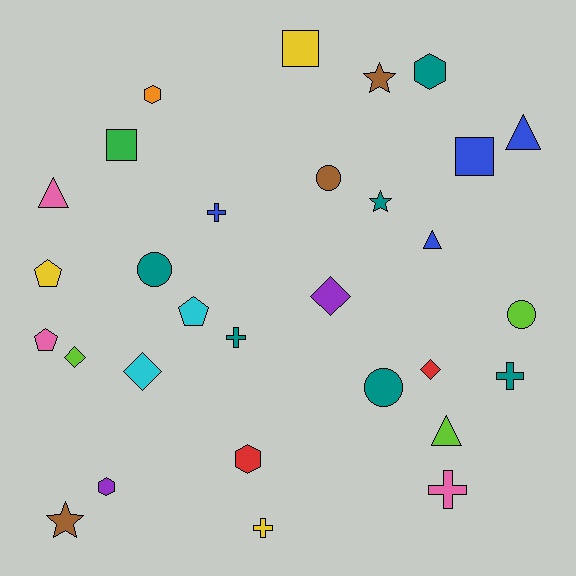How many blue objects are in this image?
There are 4 blue objects.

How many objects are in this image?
There are 30 objects.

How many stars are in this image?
There are 3 stars.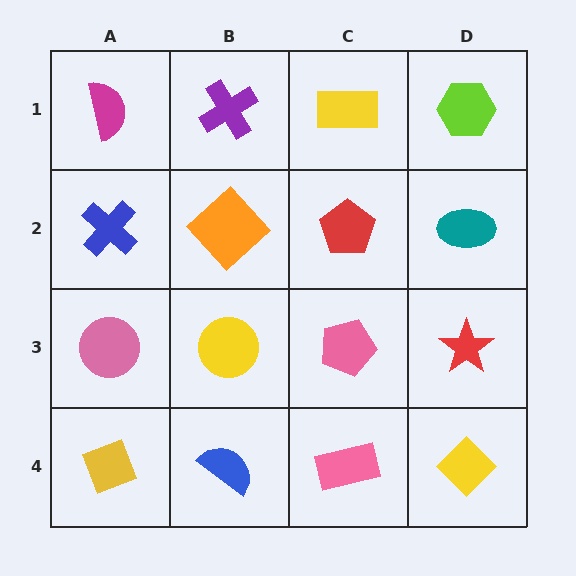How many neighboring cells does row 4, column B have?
3.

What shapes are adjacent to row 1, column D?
A teal ellipse (row 2, column D), a yellow rectangle (row 1, column C).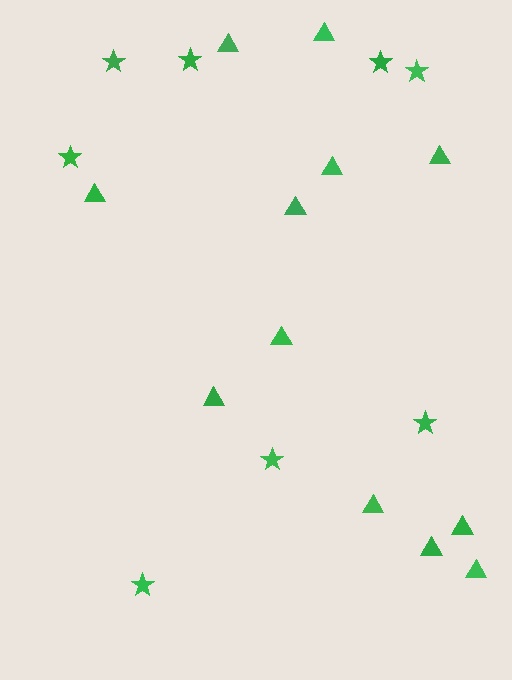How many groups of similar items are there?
There are 2 groups: one group of triangles (12) and one group of stars (8).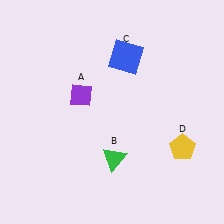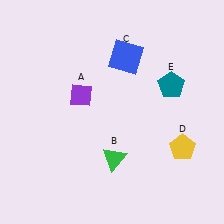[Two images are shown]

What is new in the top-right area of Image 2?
A teal pentagon (E) was added in the top-right area of Image 2.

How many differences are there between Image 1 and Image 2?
There is 1 difference between the two images.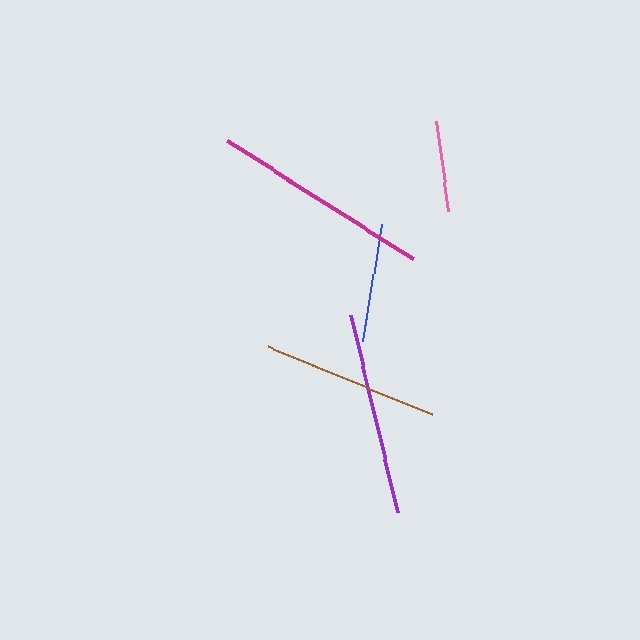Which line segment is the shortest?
The pink line is the shortest at approximately 91 pixels.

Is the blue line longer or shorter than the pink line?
The blue line is longer than the pink line.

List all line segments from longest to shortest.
From longest to shortest: magenta, purple, brown, blue, pink.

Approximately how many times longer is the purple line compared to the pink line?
The purple line is approximately 2.2 times the length of the pink line.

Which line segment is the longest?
The magenta line is the longest at approximately 220 pixels.